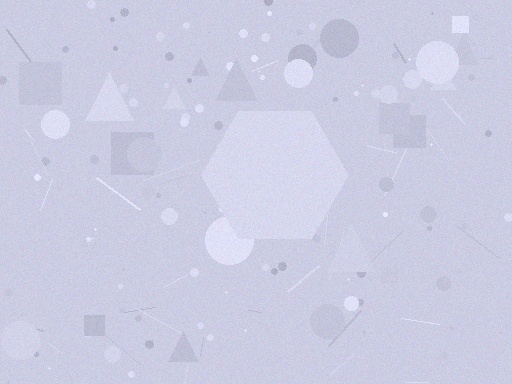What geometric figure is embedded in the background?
A hexagon is embedded in the background.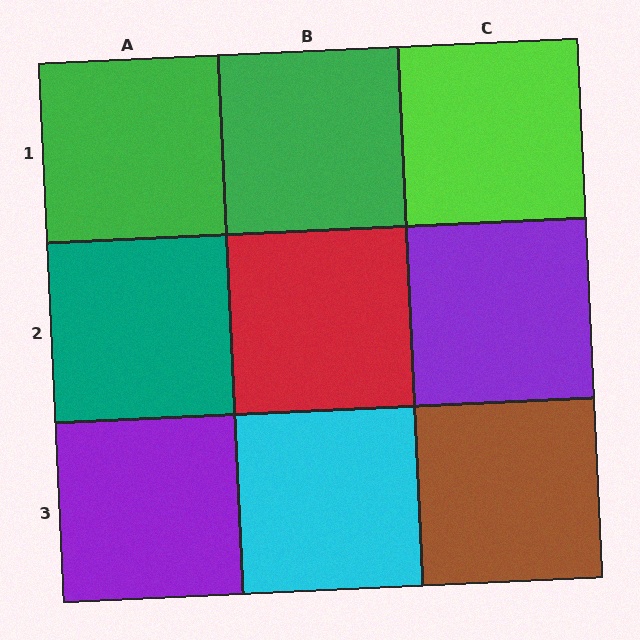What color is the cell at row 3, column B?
Cyan.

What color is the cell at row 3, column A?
Purple.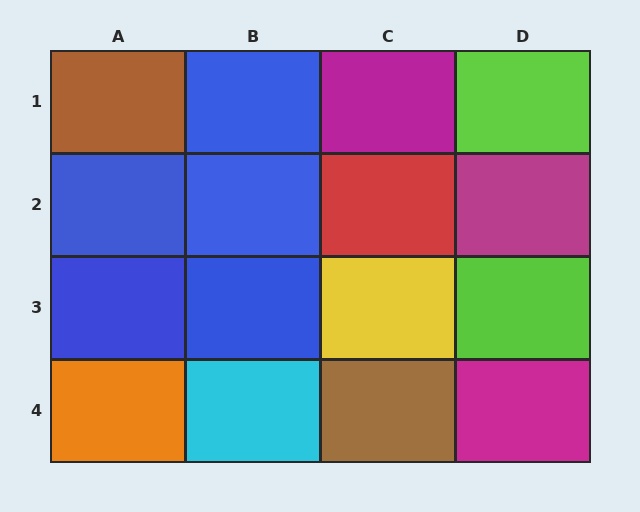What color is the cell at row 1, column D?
Lime.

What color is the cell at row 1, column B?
Blue.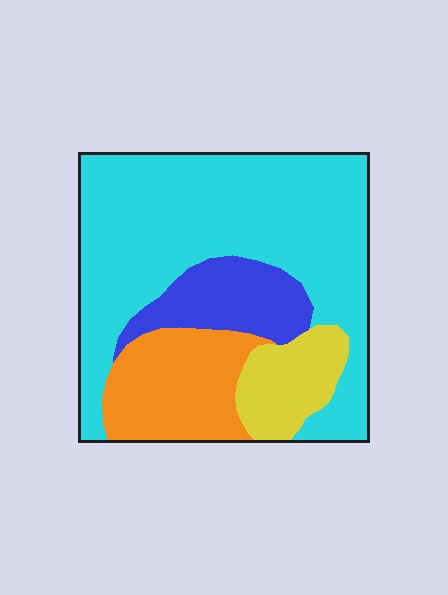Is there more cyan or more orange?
Cyan.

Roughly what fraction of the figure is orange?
Orange covers around 20% of the figure.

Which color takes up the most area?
Cyan, at roughly 60%.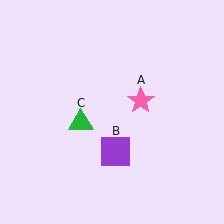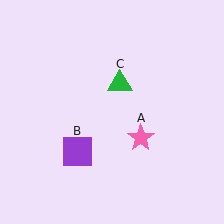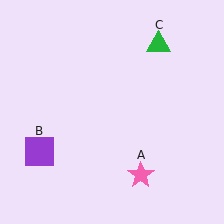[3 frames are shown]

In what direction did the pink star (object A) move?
The pink star (object A) moved down.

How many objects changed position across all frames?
3 objects changed position: pink star (object A), purple square (object B), green triangle (object C).